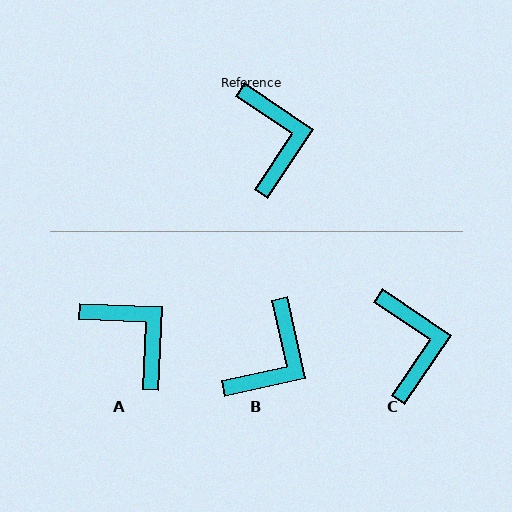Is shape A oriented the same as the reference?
No, it is off by about 31 degrees.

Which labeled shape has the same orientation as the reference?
C.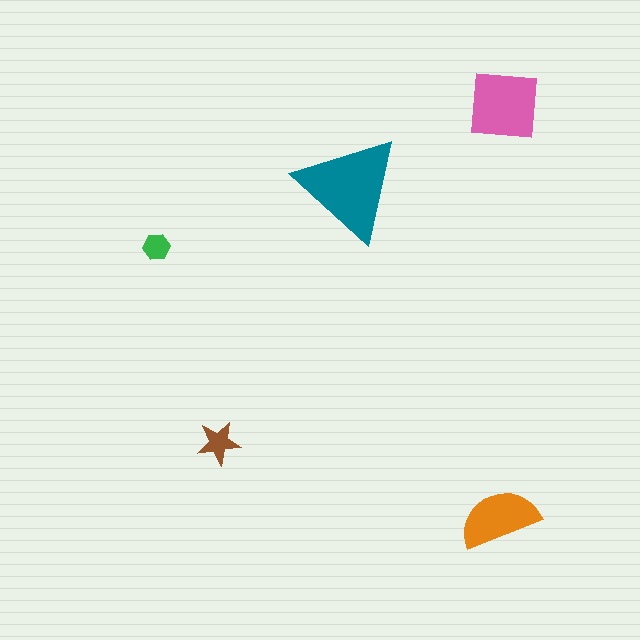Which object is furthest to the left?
The green hexagon is leftmost.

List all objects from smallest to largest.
The green hexagon, the brown star, the orange semicircle, the pink square, the teal triangle.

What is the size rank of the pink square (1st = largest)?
2nd.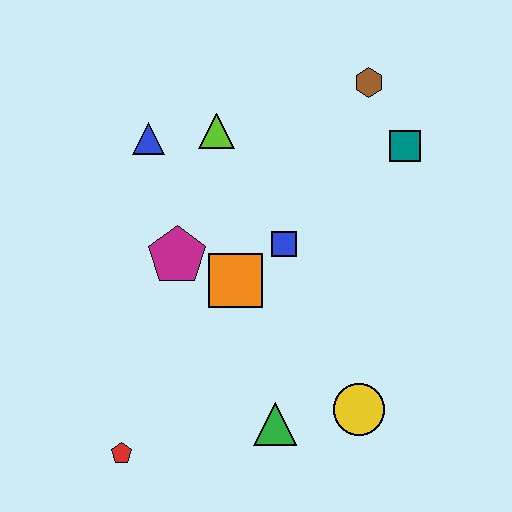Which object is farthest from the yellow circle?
The blue triangle is farthest from the yellow circle.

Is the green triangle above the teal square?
No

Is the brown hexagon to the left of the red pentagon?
No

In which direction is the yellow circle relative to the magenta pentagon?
The yellow circle is to the right of the magenta pentagon.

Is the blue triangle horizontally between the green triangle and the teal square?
No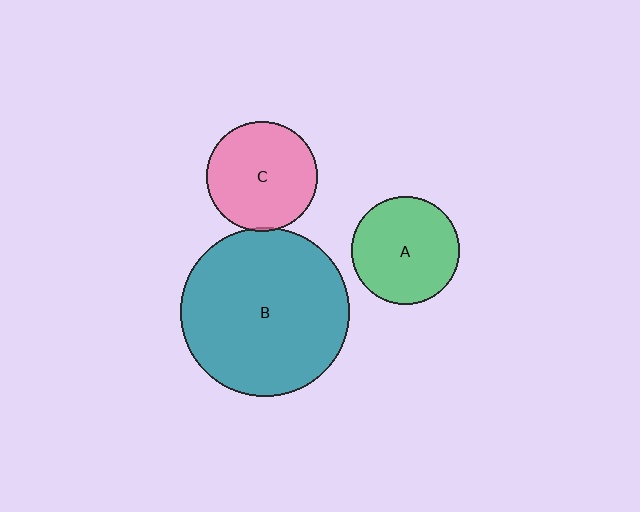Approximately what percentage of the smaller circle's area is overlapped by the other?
Approximately 5%.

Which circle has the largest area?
Circle B (teal).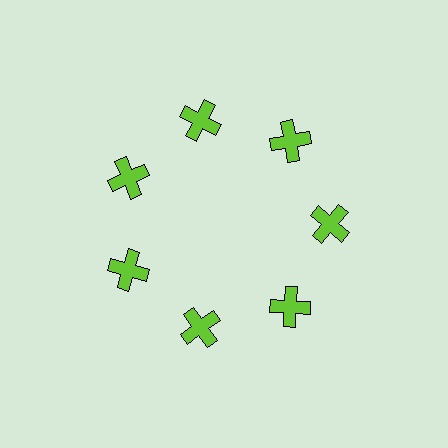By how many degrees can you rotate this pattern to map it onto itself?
The pattern maps onto itself every 51 degrees of rotation.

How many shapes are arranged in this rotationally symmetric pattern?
There are 7 shapes, arranged in 7 groups of 1.